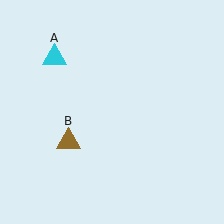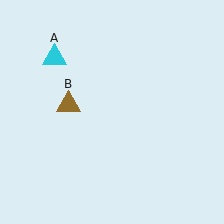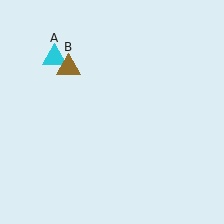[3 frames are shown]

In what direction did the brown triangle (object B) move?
The brown triangle (object B) moved up.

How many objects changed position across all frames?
1 object changed position: brown triangle (object B).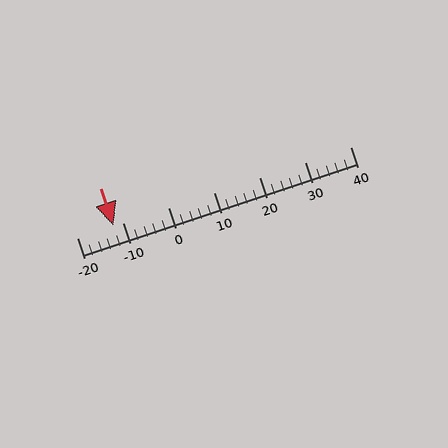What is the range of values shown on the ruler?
The ruler shows values from -20 to 40.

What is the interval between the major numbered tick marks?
The major tick marks are spaced 10 units apart.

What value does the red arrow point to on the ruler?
The red arrow points to approximately -12.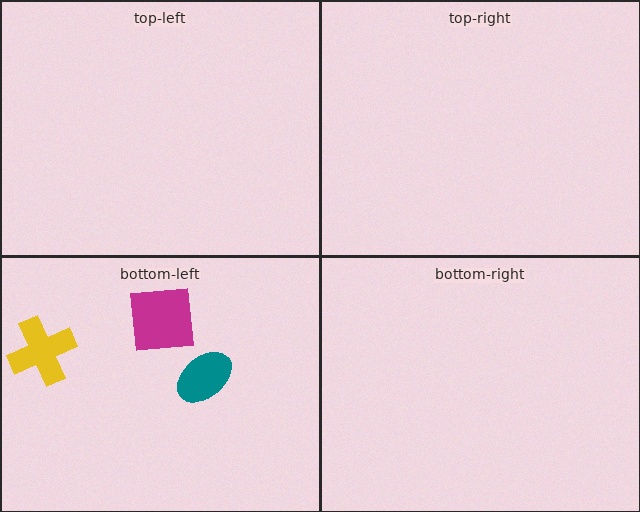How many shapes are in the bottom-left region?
3.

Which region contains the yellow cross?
The bottom-left region.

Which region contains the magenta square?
The bottom-left region.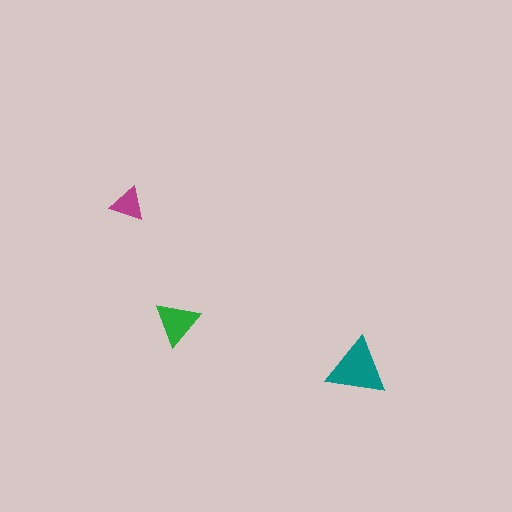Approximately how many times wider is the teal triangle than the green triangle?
About 1.5 times wider.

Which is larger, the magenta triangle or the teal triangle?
The teal one.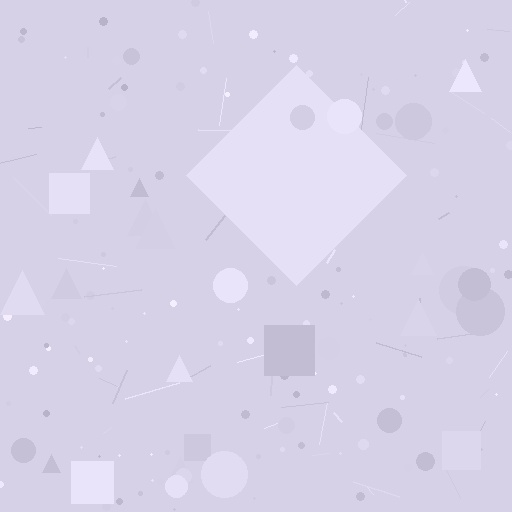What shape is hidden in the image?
A diamond is hidden in the image.